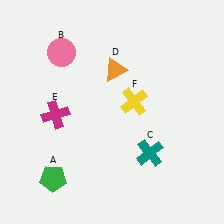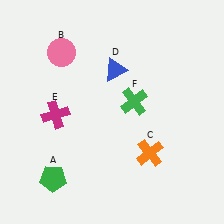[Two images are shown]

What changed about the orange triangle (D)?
In Image 1, D is orange. In Image 2, it changed to blue.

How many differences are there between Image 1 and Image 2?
There are 3 differences between the two images.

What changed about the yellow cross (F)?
In Image 1, F is yellow. In Image 2, it changed to green.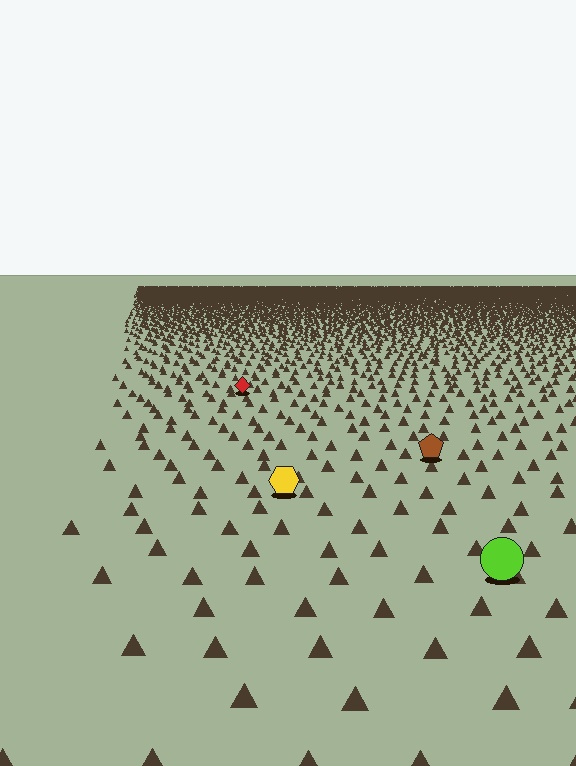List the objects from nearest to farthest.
From nearest to farthest: the lime circle, the yellow hexagon, the brown pentagon, the red diamond.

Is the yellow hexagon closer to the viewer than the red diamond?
Yes. The yellow hexagon is closer — you can tell from the texture gradient: the ground texture is coarser near it.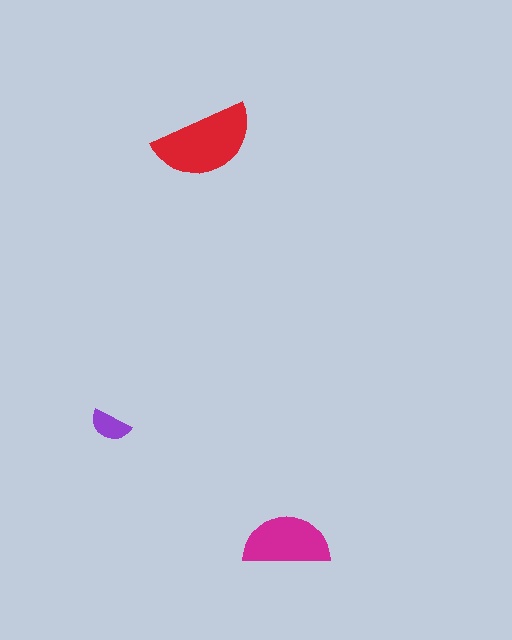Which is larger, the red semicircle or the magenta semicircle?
The red one.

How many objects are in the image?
There are 3 objects in the image.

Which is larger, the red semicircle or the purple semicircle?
The red one.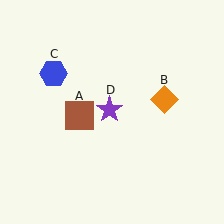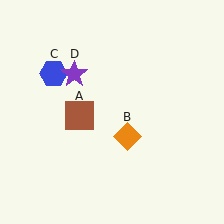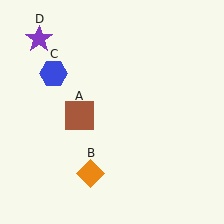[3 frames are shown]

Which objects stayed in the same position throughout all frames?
Brown square (object A) and blue hexagon (object C) remained stationary.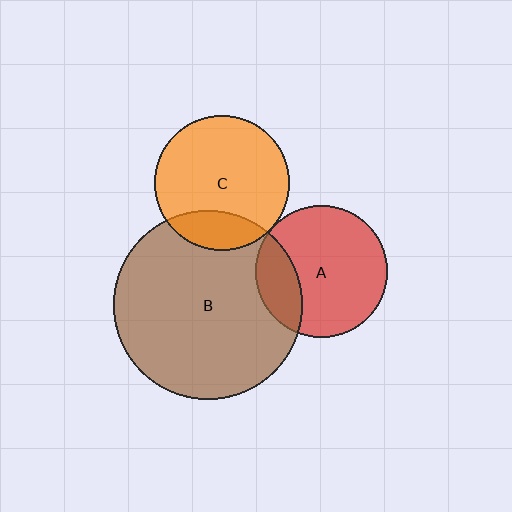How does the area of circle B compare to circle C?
Approximately 1.9 times.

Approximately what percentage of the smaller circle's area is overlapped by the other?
Approximately 20%.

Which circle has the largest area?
Circle B (brown).